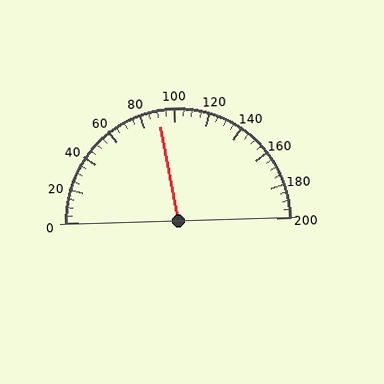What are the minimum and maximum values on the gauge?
The gauge ranges from 0 to 200.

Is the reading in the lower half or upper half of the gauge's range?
The reading is in the lower half of the range (0 to 200).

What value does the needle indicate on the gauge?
The needle indicates approximately 90.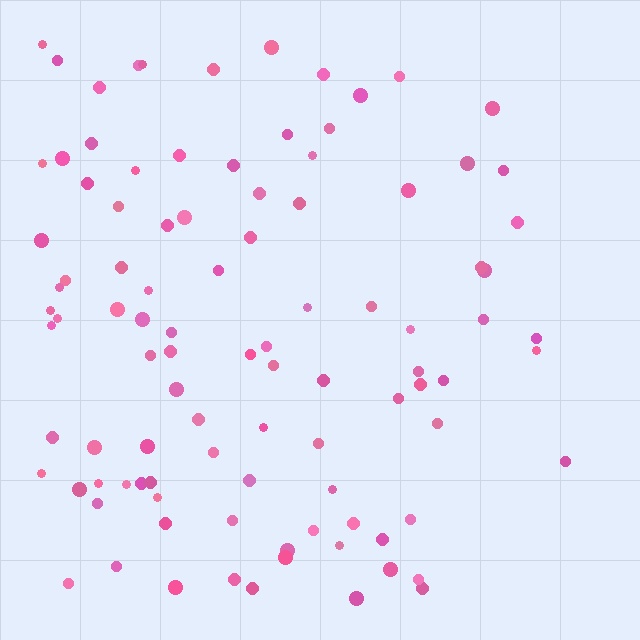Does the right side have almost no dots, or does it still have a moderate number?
Still a moderate number, just noticeably fewer than the left.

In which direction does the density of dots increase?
From right to left, with the left side densest.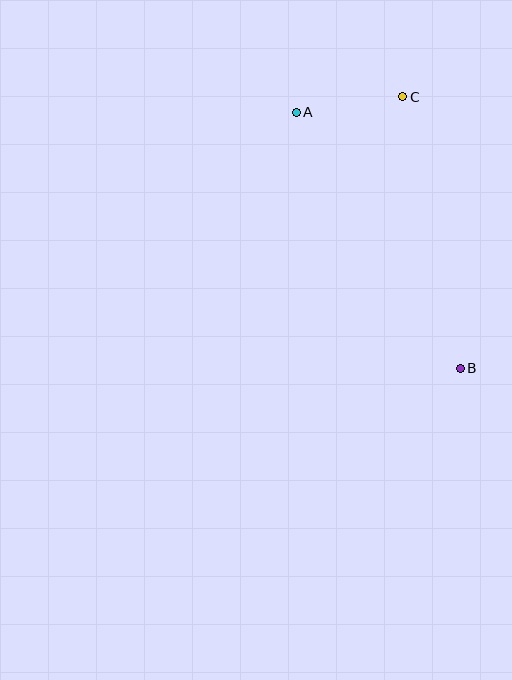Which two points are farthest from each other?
Points A and B are farthest from each other.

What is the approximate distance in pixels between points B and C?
The distance between B and C is approximately 278 pixels.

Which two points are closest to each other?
Points A and C are closest to each other.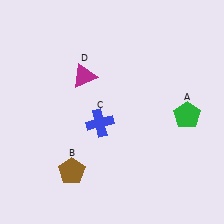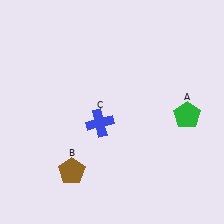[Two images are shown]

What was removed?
The magenta triangle (D) was removed in Image 2.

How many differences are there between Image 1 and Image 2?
There is 1 difference between the two images.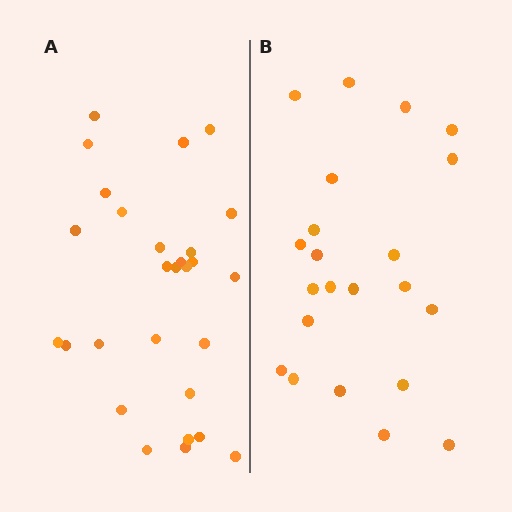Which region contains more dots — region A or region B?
Region A (the left region) has more dots.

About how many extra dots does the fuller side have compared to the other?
Region A has about 6 more dots than region B.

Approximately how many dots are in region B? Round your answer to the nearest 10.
About 20 dots. (The exact count is 22, which rounds to 20.)